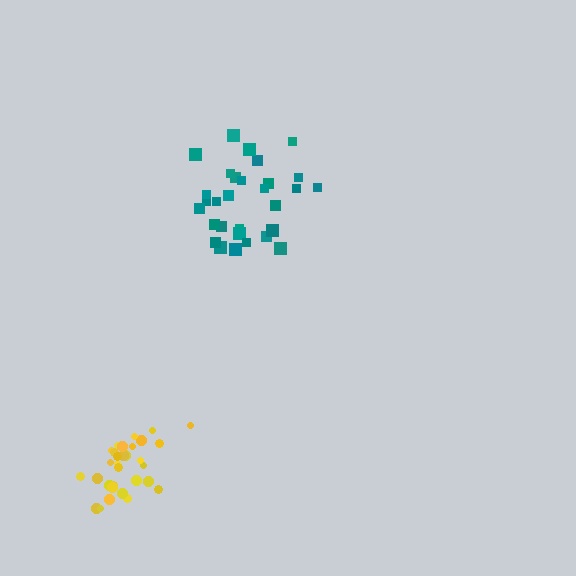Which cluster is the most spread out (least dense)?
Teal.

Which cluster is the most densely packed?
Yellow.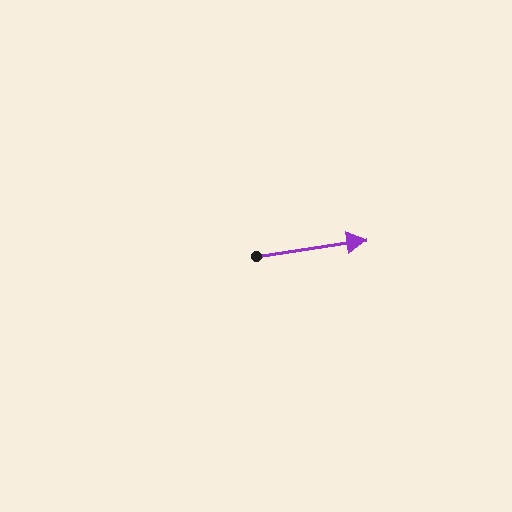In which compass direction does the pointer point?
East.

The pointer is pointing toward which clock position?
Roughly 3 o'clock.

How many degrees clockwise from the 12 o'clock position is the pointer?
Approximately 81 degrees.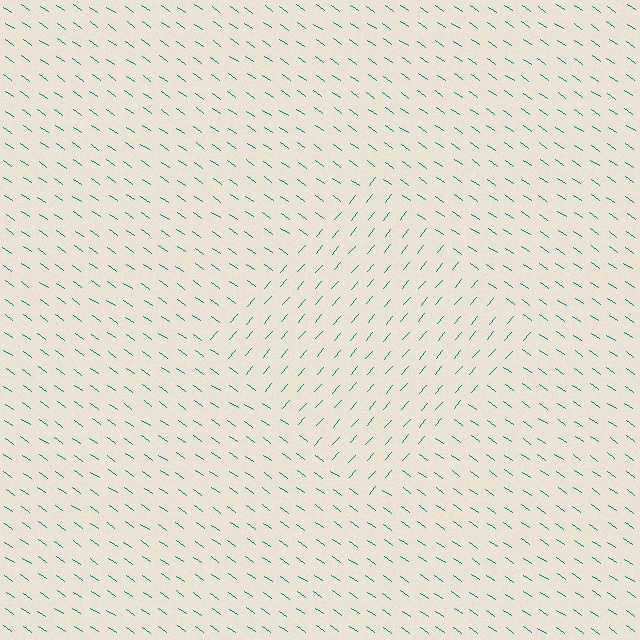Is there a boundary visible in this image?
Yes, there is a texture boundary formed by a change in line orientation.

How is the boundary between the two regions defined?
The boundary is defined purely by a change in line orientation (approximately 85 degrees difference). All lines are the same color and thickness.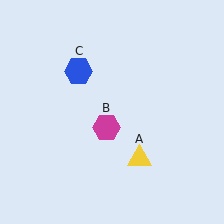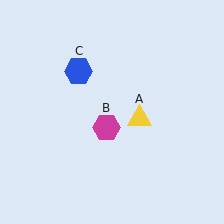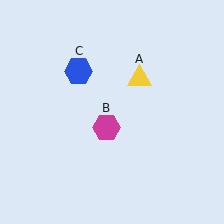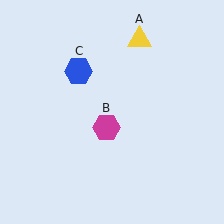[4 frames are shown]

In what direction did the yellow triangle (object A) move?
The yellow triangle (object A) moved up.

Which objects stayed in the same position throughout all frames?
Magenta hexagon (object B) and blue hexagon (object C) remained stationary.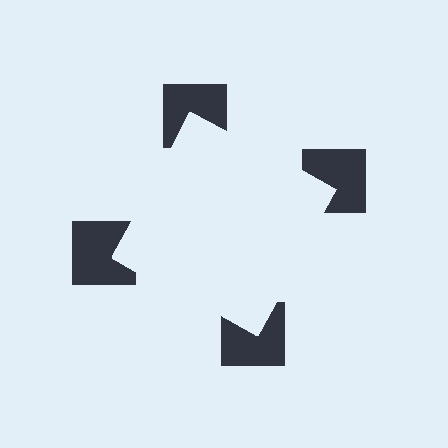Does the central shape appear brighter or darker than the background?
It typically appears slightly brighter than the background, even though no actual brightness change is drawn.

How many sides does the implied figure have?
4 sides.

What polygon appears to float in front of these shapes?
An illusory square — its edges are inferred from the aligned wedge cuts in the notched squares, not physically drawn.